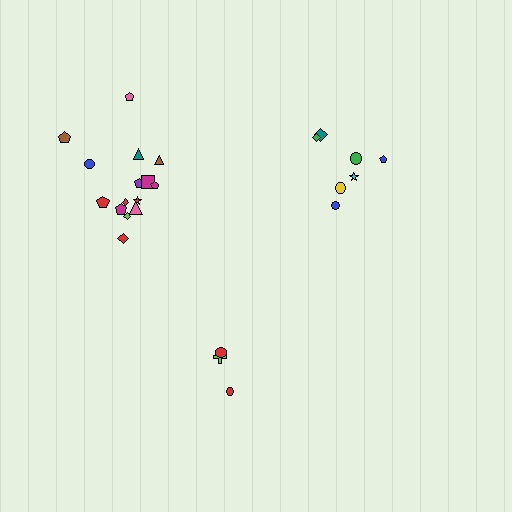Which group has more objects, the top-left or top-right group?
The top-left group.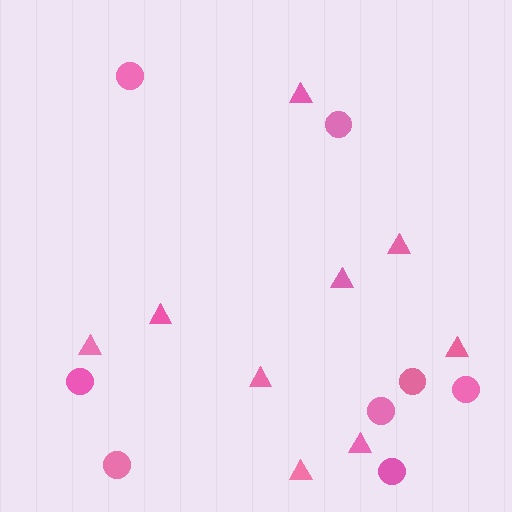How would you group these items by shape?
There are 2 groups: one group of circles (8) and one group of triangles (9).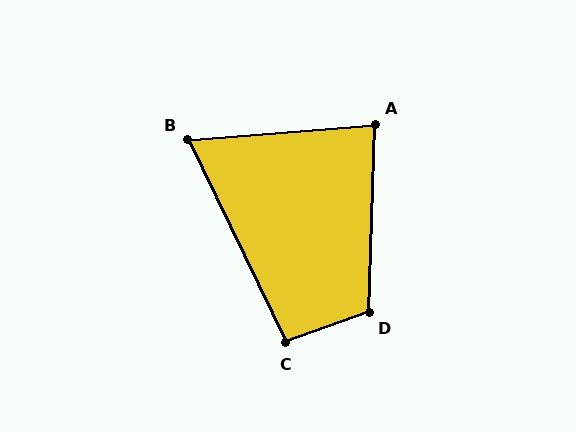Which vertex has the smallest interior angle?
B, at approximately 68 degrees.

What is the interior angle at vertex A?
Approximately 84 degrees (acute).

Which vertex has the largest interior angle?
D, at approximately 112 degrees.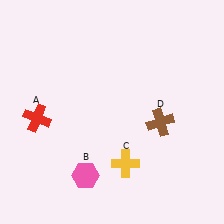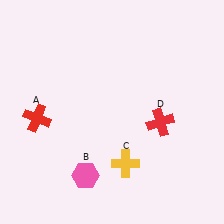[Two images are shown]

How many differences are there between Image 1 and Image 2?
There is 1 difference between the two images.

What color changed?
The cross (D) changed from brown in Image 1 to red in Image 2.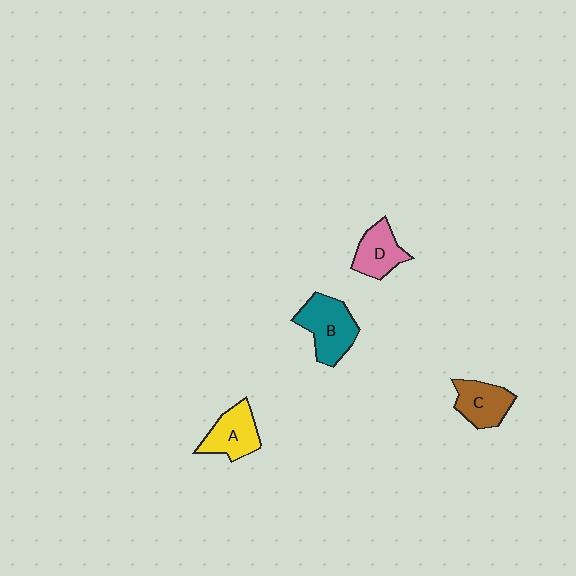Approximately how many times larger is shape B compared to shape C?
Approximately 1.3 times.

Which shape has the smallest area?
Shape D (pink).